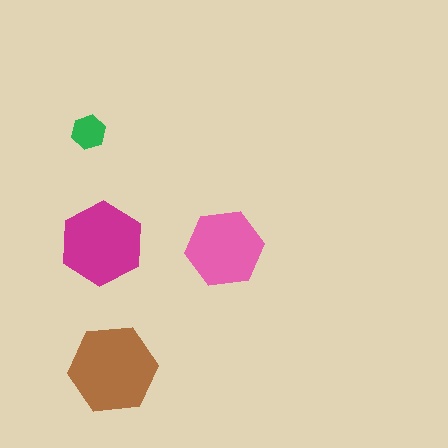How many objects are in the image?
There are 4 objects in the image.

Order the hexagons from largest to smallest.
the brown one, the magenta one, the pink one, the green one.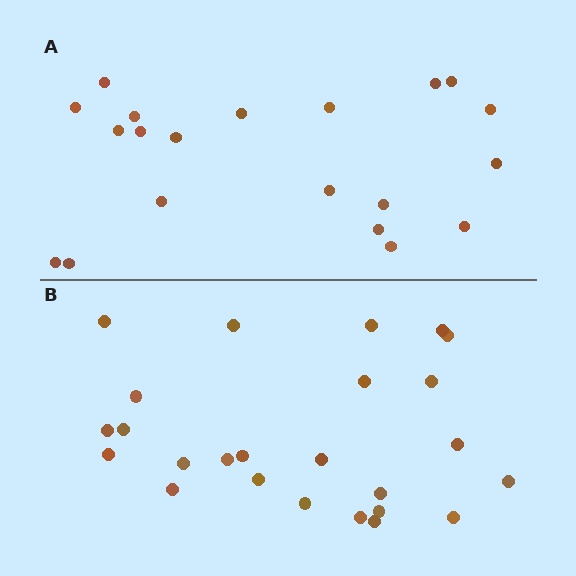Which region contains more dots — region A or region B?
Region B (the bottom region) has more dots.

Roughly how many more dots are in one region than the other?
Region B has about 5 more dots than region A.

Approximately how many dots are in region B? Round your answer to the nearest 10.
About 20 dots. (The exact count is 25, which rounds to 20.)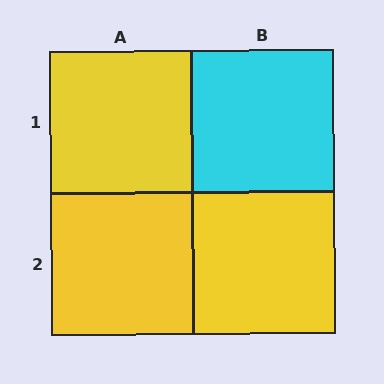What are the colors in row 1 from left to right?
Yellow, cyan.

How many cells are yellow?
3 cells are yellow.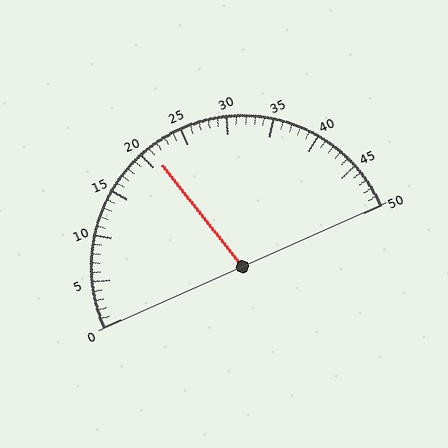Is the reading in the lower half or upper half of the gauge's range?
The reading is in the lower half of the range (0 to 50).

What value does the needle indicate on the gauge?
The needle indicates approximately 21.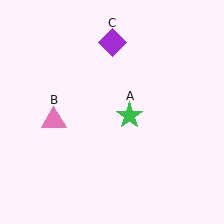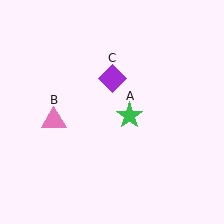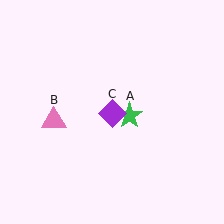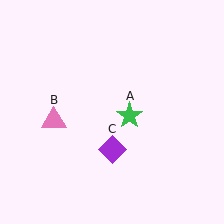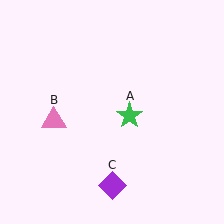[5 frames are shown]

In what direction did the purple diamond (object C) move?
The purple diamond (object C) moved down.